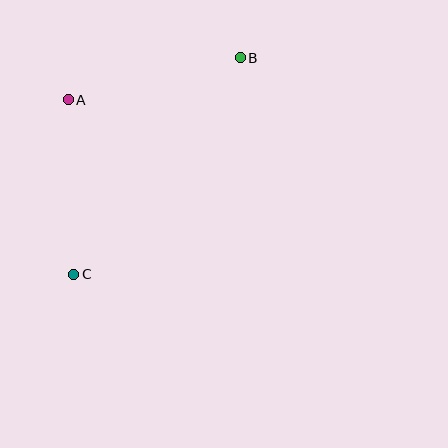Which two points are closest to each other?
Points A and C are closest to each other.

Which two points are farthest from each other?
Points B and C are farthest from each other.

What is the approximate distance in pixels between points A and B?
The distance between A and B is approximately 177 pixels.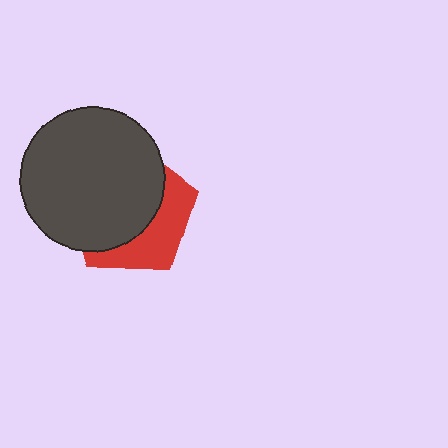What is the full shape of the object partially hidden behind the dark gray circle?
The partially hidden object is a red pentagon.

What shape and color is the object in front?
The object in front is a dark gray circle.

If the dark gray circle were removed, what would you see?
You would see the complete red pentagon.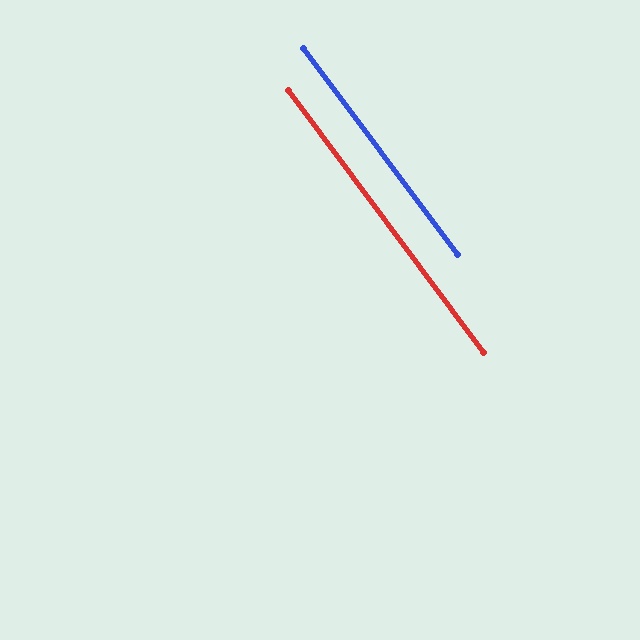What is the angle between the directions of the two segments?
Approximately 0 degrees.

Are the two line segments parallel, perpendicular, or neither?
Parallel — their directions differ by only 0.2°.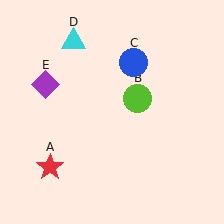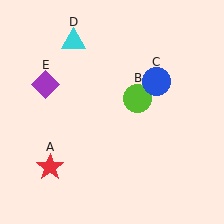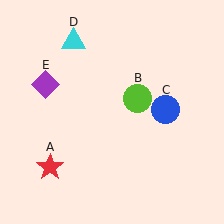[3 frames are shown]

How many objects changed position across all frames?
1 object changed position: blue circle (object C).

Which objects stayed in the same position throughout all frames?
Red star (object A) and lime circle (object B) and cyan triangle (object D) and purple diamond (object E) remained stationary.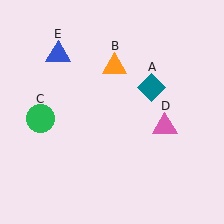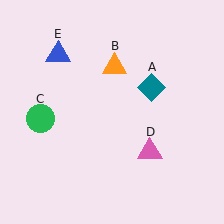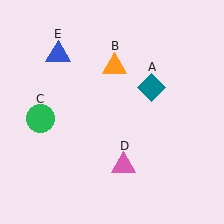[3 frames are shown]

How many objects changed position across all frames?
1 object changed position: pink triangle (object D).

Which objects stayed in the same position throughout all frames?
Teal diamond (object A) and orange triangle (object B) and green circle (object C) and blue triangle (object E) remained stationary.